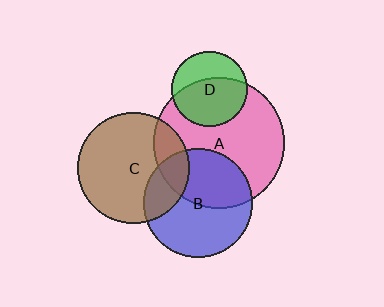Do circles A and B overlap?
Yes.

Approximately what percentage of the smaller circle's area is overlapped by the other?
Approximately 45%.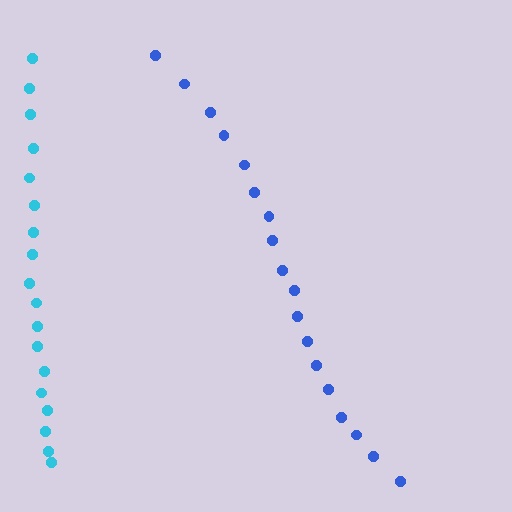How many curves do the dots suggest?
There are 2 distinct paths.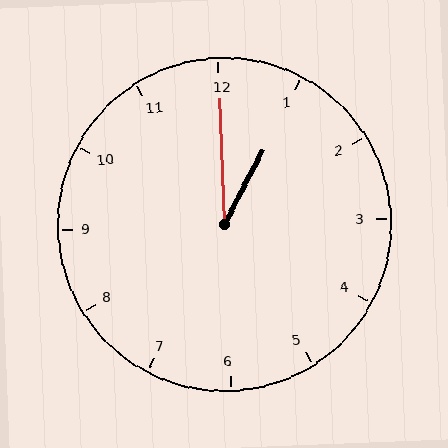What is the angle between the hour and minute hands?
Approximately 30 degrees.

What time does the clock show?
1:00.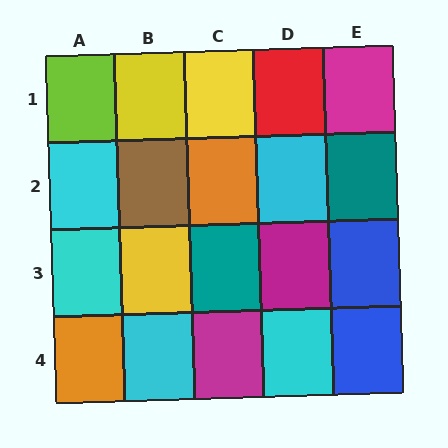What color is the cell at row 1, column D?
Red.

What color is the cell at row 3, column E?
Blue.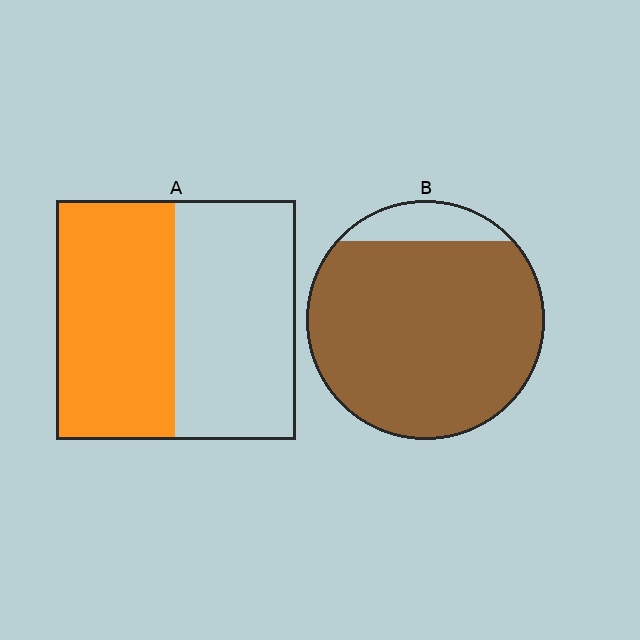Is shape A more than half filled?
Roughly half.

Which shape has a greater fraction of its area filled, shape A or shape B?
Shape B.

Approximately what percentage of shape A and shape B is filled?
A is approximately 50% and B is approximately 90%.